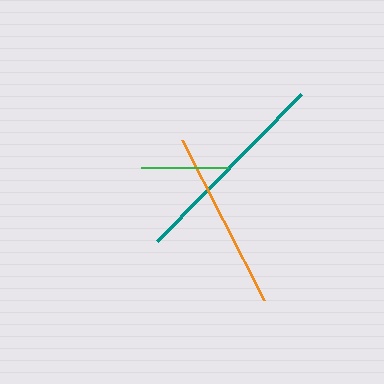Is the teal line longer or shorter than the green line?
The teal line is longer than the green line.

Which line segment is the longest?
The teal line is the longest at approximately 206 pixels.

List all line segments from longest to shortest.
From longest to shortest: teal, orange, green.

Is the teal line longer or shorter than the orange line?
The teal line is longer than the orange line.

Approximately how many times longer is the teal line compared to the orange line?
The teal line is approximately 1.1 times the length of the orange line.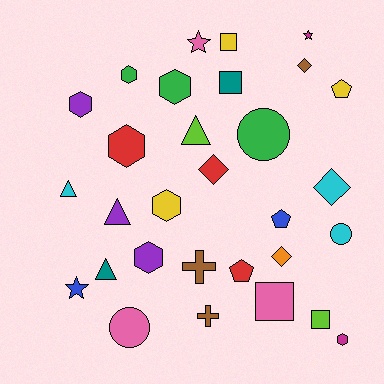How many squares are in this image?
There are 4 squares.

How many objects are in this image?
There are 30 objects.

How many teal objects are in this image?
There are 2 teal objects.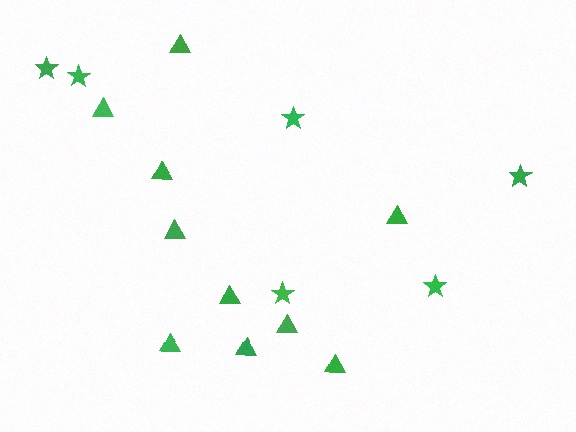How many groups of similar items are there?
There are 2 groups: one group of triangles (10) and one group of stars (6).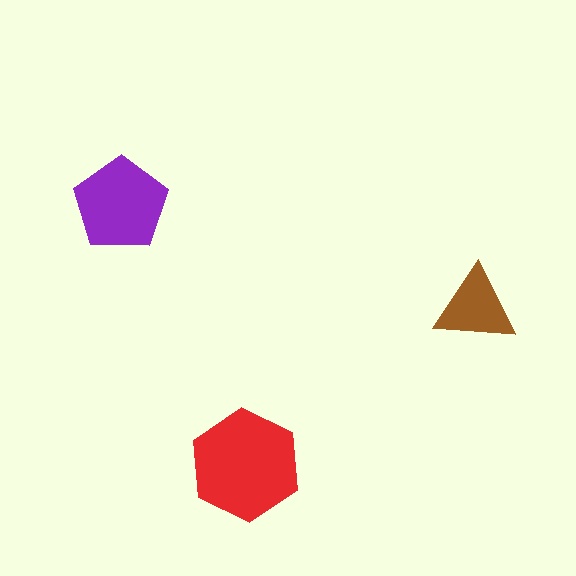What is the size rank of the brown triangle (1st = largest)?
3rd.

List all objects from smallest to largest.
The brown triangle, the purple pentagon, the red hexagon.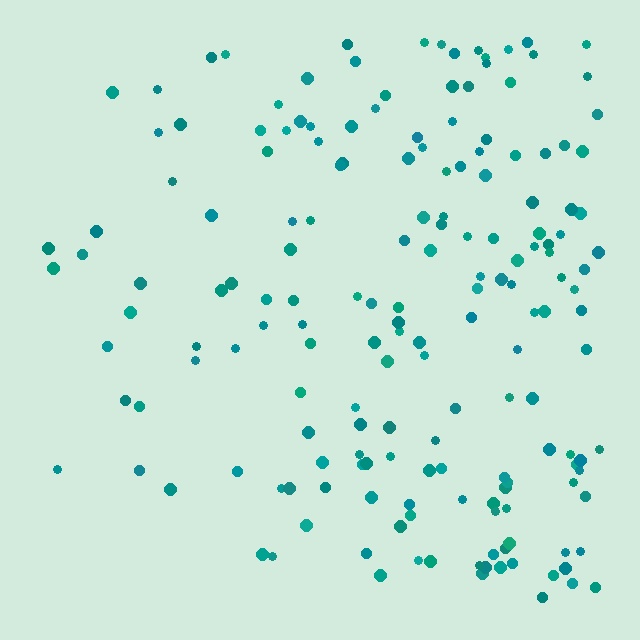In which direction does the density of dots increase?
From left to right, with the right side densest.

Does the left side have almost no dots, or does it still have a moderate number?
Still a moderate number, just noticeably fewer than the right.